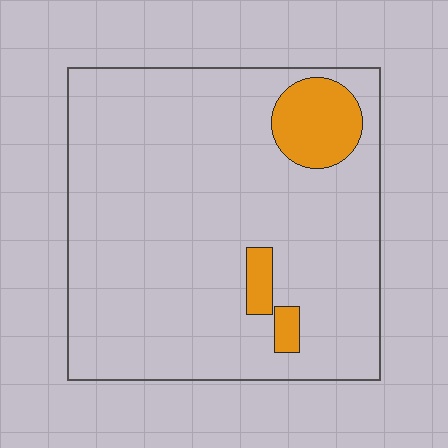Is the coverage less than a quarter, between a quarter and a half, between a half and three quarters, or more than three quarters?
Less than a quarter.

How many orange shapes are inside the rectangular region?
3.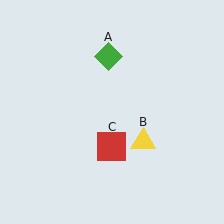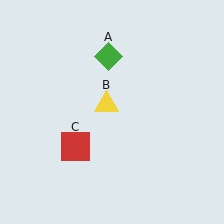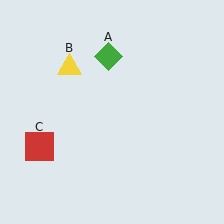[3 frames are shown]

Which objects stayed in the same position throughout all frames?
Green diamond (object A) remained stationary.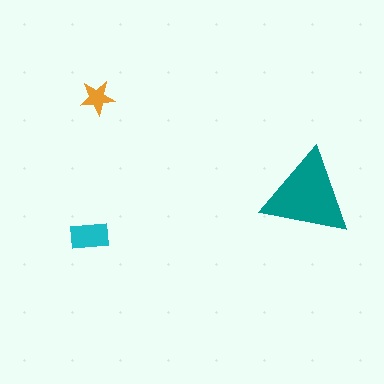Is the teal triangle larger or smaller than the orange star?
Larger.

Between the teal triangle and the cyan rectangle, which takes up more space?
The teal triangle.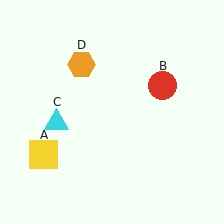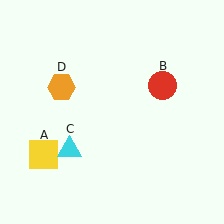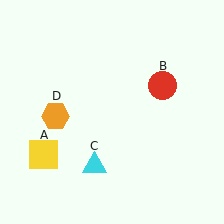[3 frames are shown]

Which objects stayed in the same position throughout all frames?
Yellow square (object A) and red circle (object B) remained stationary.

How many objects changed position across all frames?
2 objects changed position: cyan triangle (object C), orange hexagon (object D).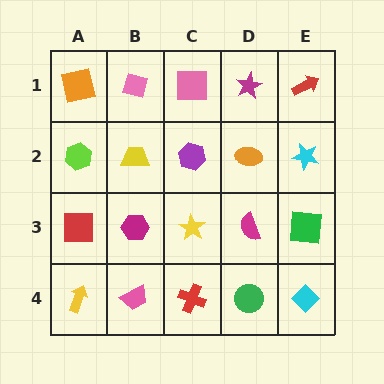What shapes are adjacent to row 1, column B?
A yellow trapezoid (row 2, column B), an orange square (row 1, column A), a pink square (row 1, column C).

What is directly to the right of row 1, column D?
A red arrow.